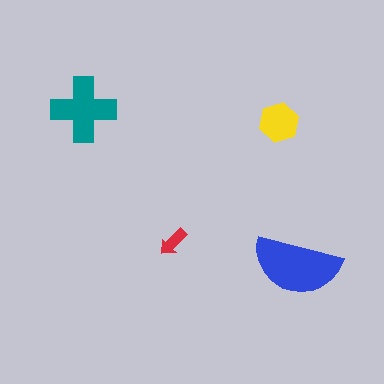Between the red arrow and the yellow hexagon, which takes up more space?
The yellow hexagon.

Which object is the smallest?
The red arrow.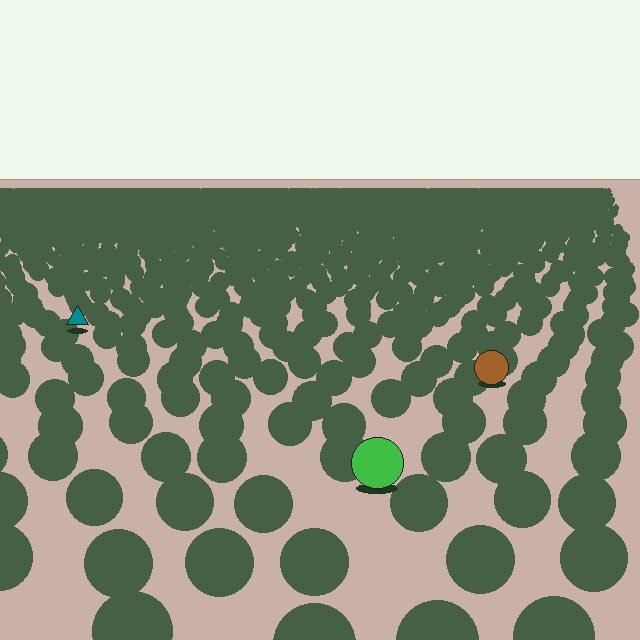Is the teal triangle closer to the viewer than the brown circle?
No. The brown circle is closer — you can tell from the texture gradient: the ground texture is coarser near it.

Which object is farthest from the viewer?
The teal triangle is farthest from the viewer. It appears smaller and the ground texture around it is denser.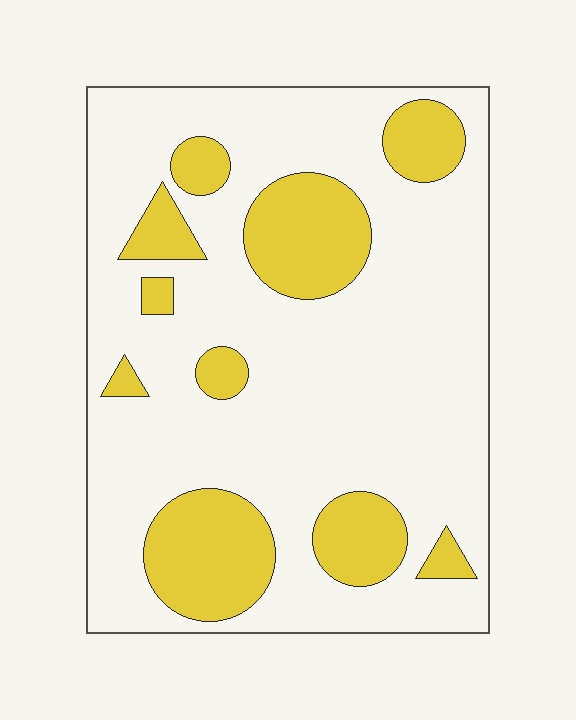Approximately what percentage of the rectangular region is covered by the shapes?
Approximately 25%.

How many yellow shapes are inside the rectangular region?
10.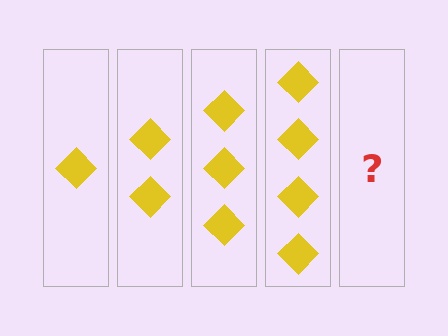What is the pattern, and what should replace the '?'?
The pattern is that each step adds one more diamond. The '?' should be 5 diamonds.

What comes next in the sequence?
The next element should be 5 diamonds.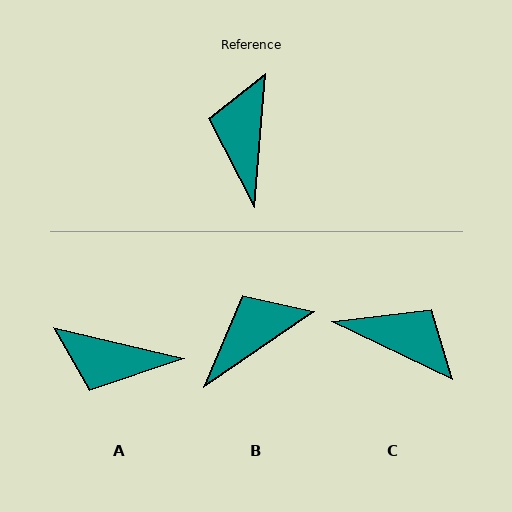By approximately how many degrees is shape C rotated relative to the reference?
Approximately 111 degrees clockwise.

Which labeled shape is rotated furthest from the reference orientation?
C, about 111 degrees away.